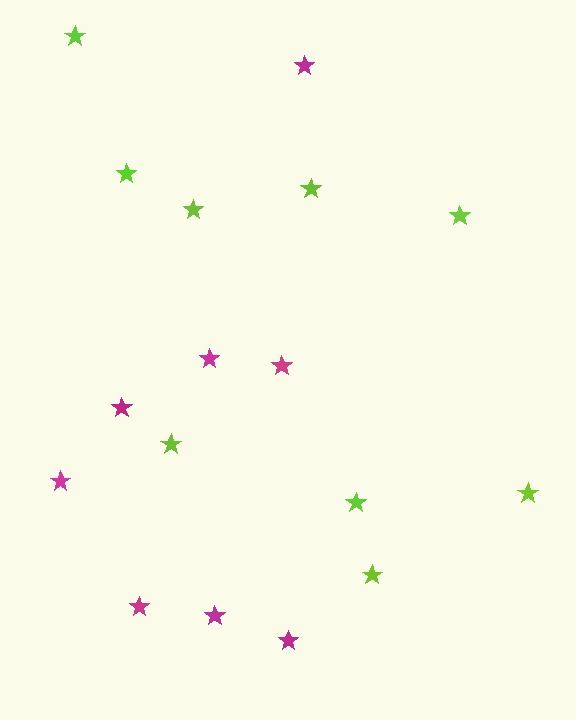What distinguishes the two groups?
There are 2 groups: one group of lime stars (9) and one group of magenta stars (8).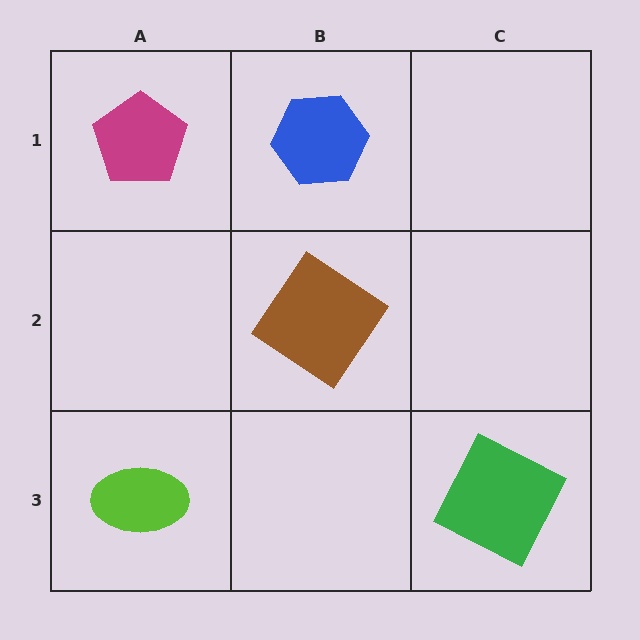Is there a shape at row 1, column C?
No, that cell is empty.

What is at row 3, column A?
A lime ellipse.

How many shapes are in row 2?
1 shape.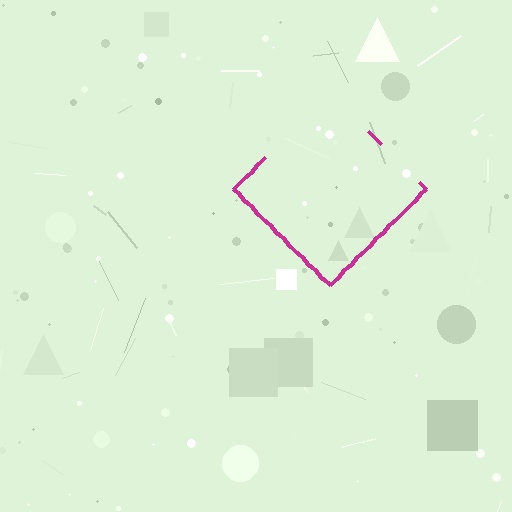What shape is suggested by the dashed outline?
The dashed outline suggests a diamond.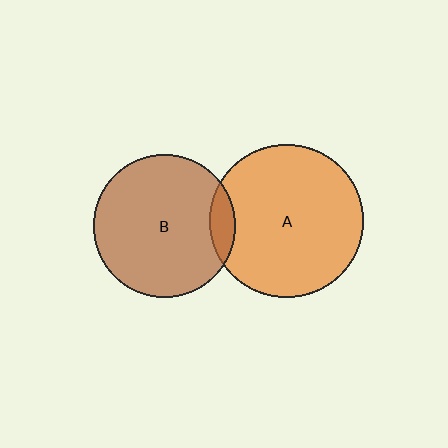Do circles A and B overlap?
Yes.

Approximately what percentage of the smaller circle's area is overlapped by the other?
Approximately 10%.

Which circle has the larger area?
Circle A (orange).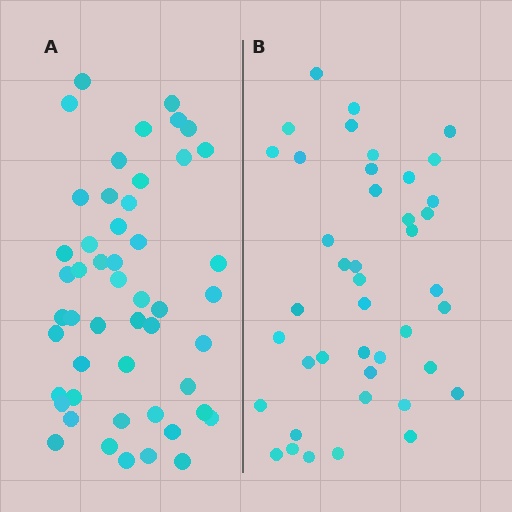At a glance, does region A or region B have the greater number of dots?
Region A (the left region) has more dots.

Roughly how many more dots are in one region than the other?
Region A has roughly 8 or so more dots than region B.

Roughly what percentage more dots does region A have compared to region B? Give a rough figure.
About 20% more.